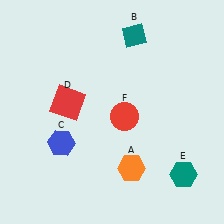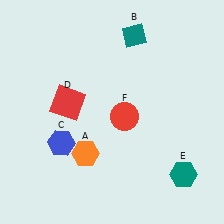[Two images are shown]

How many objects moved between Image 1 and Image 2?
1 object moved between the two images.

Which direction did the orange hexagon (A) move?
The orange hexagon (A) moved left.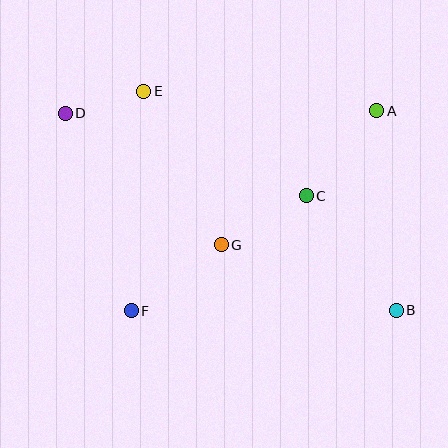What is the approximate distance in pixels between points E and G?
The distance between E and G is approximately 172 pixels.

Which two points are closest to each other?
Points D and E are closest to each other.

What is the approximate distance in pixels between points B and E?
The distance between B and E is approximately 334 pixels.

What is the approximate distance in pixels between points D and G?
The distance between D and G is approximately 204 pixels.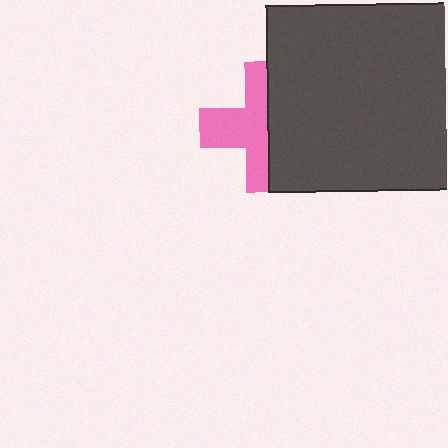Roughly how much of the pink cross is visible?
About half of it is visible (roughly 53%).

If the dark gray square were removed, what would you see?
You would see the complete pink cross.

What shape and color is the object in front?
The object in front is a dark gray square.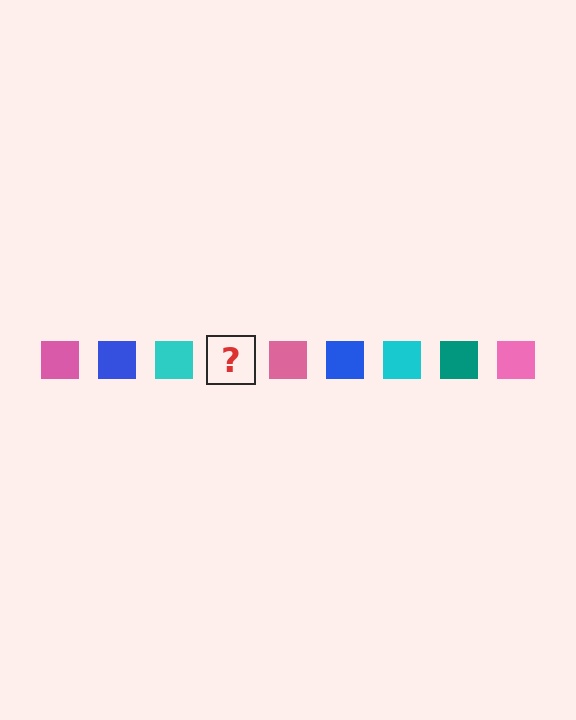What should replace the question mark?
The question mark should be replaced with a teal square.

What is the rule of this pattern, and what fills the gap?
The rule is that the pattern cycles through pink, blue, cyan, teal squares. The gap should be filled with a teal square.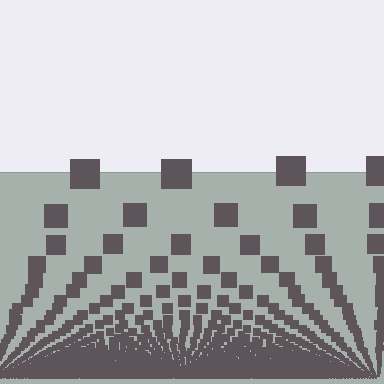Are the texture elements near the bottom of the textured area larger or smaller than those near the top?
Smaller. The gradient is inverted — elements near the bottom are smaller and denser.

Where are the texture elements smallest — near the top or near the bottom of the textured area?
Near the bottom.